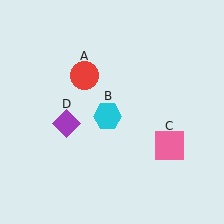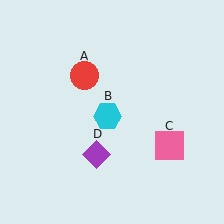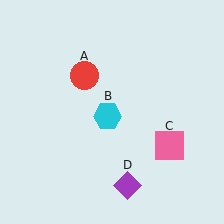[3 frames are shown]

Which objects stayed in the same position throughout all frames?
Red circle (object A) and cyan hexagon (object B) and pink square (object C) remained stationary.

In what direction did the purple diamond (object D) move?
The purple diamond (object D) moved down and to the right.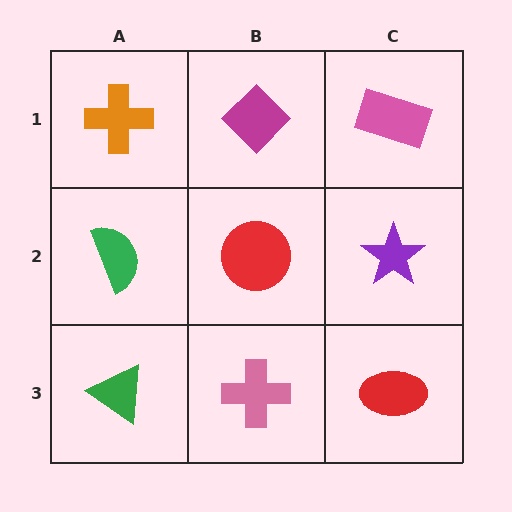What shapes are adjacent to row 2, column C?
A pink rectangle (row 1, column C), a red ellipse (row 3, column C), a red circle (row 2, column B).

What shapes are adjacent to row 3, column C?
A purple star (row 2, column C), a pink cross (row 3, column B).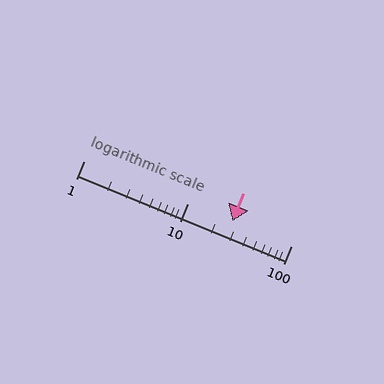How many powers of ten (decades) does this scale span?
The scale spans 2 decades, from 1 to 100.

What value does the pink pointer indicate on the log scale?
The pointer indicates approximately 27.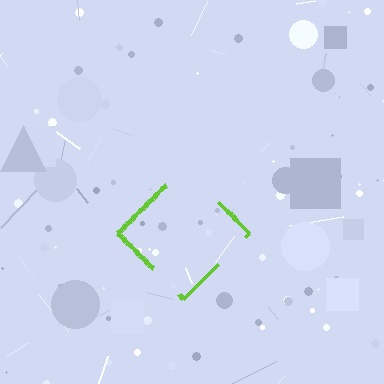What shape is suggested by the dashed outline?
The dashed outline suggests a diamond.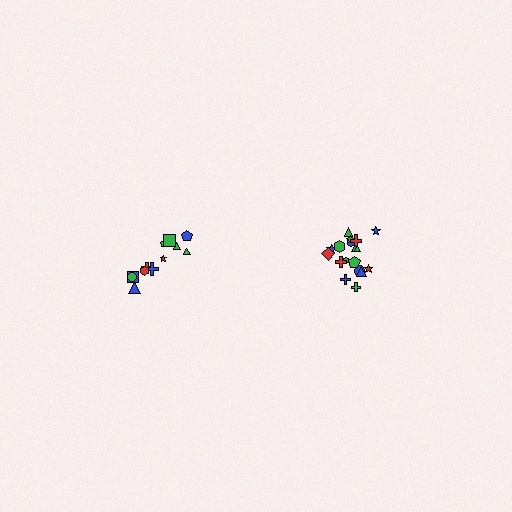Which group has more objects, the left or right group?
The right group.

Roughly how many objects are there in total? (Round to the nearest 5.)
Roughly 30 objects in total.